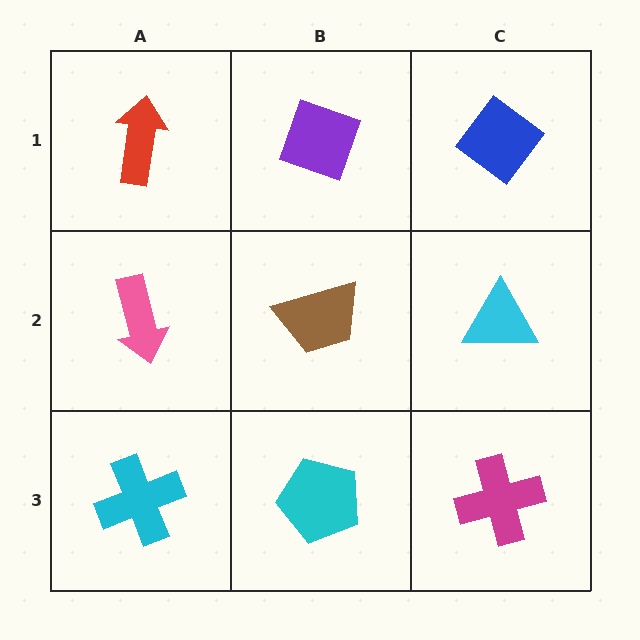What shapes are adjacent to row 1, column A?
A pink arrow (row 2, column A), a purple diamond (row 1, column B).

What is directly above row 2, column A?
A red arrow.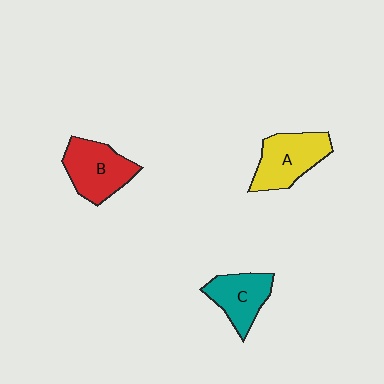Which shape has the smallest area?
Shape C (teal).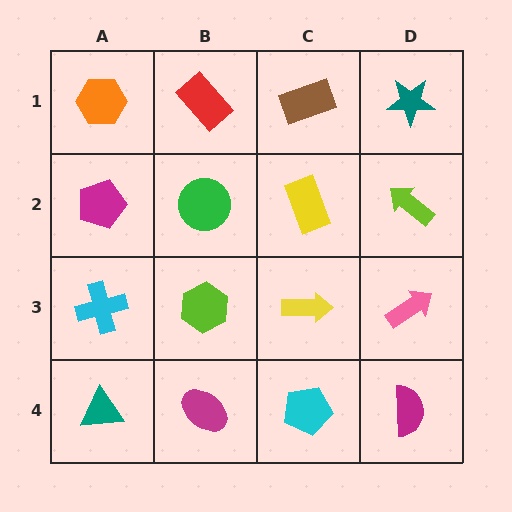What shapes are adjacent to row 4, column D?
A pink arrow (row 3, column D), a cyan pentagon (row 4, column C).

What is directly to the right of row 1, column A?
A red rectangle.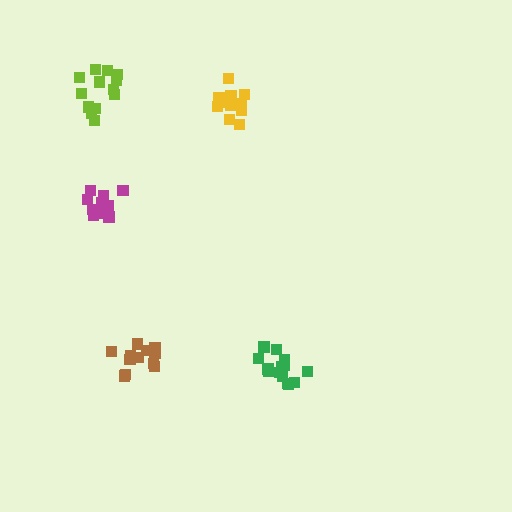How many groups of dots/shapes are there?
There are 5 groups.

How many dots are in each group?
Group 1: 14 dots, Group 2: 12 dots, Group 3: 13 dots, Group 4: 13 dots, Group 5: 12 dots (64 total).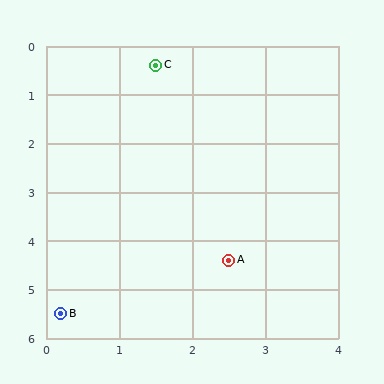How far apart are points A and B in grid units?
Points A and B are about 2.5 grid units apart.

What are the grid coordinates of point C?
Point C is at approximately (1.5, 0.4).